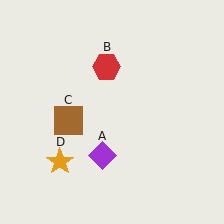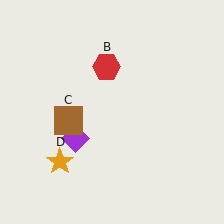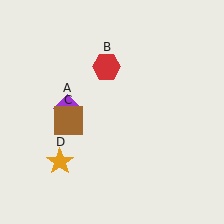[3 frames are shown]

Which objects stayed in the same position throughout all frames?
Red hexagon (object B) and brown square (object C) and orange star (object D) remained stationary.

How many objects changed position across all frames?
1 object changed position: purple diamond (object A).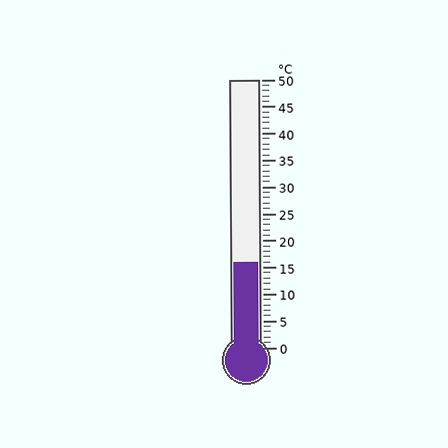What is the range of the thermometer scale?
The thermometer scale ranges from 0°C to 50°C.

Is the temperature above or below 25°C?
The temperature is below 25°C.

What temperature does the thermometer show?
The thermometer shows approximately 16°C.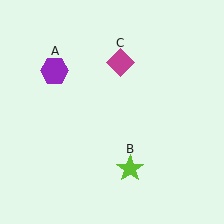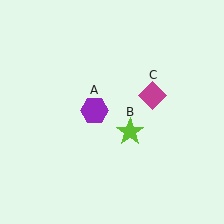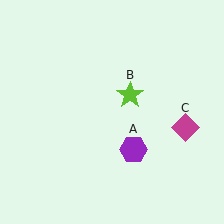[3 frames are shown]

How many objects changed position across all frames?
3 objects changed position: purple hexagon (object A), lime star (object B), magenta diamond (object C).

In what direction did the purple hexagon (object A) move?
The purple hexagon (object A) moved down and to the right.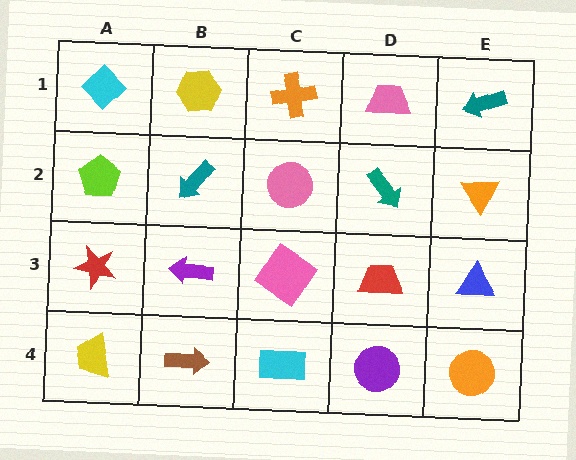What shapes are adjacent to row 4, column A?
A red star (row 3, column A), a brown arrow (row 4, column B).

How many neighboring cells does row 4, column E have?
2.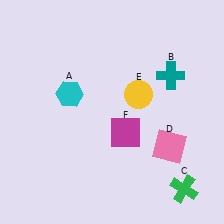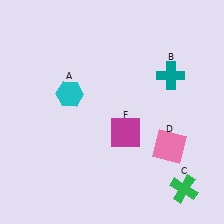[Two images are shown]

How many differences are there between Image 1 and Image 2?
There is 1 difference between the two images.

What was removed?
The yellow circle (E) was removed in Image 2.